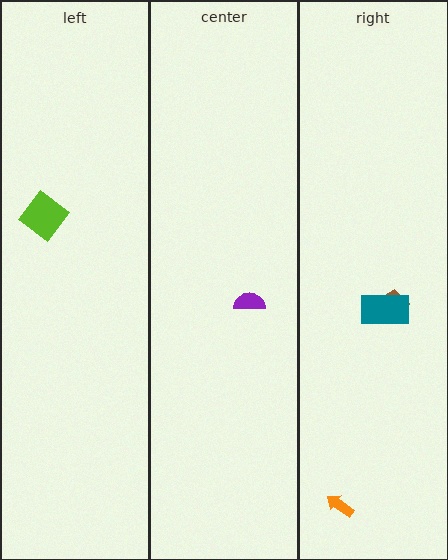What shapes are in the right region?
The brown pentagon, the orange arrow, the teal rectangle.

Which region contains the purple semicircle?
The center region.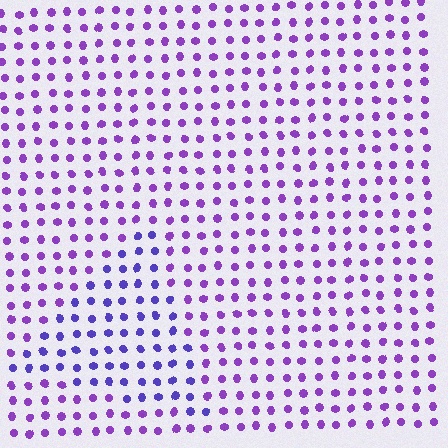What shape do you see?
I see a triangle.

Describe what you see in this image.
The image is filled with small purple elements in a uniform arrangement. A triangle-shaped region is visible where the elements are tinted to a slightly different hue, forming a subtle color boundary.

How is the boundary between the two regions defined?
The boundary is defined purely by a slight shift in hue (about 27 degrees). Spacing, size, and orientation are identical on both sides.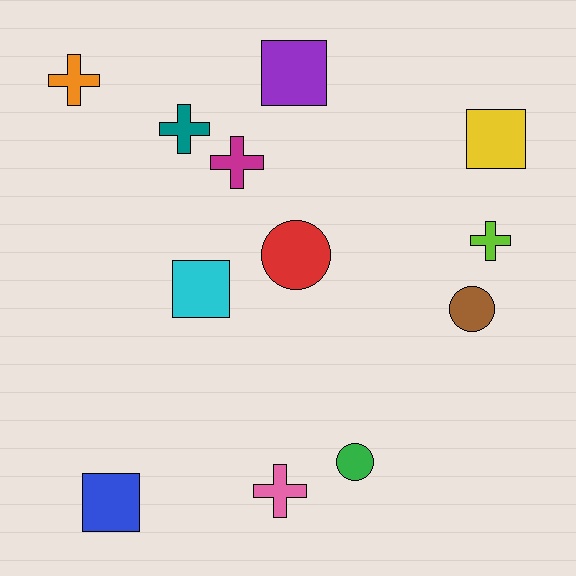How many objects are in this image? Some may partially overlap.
There are 12 objects.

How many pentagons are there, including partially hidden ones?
There are no pentagons.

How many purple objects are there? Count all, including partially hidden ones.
There is 1 purple object.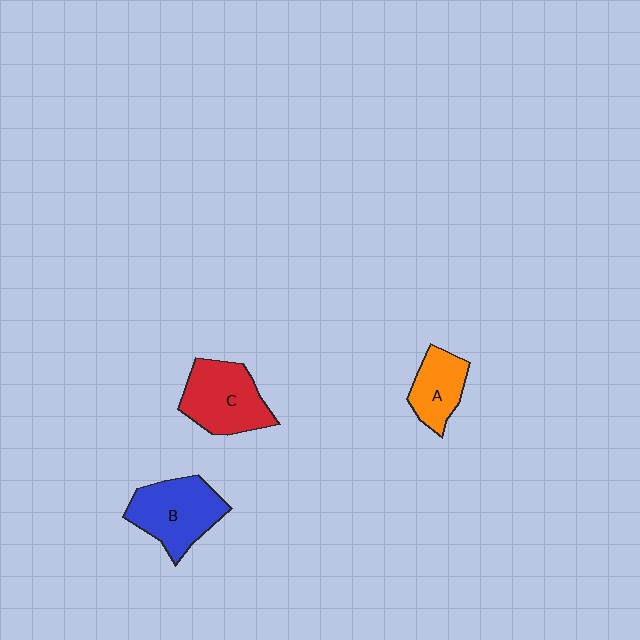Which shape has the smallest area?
Shape A (orange).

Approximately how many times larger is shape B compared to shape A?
Approximately 1.5 times.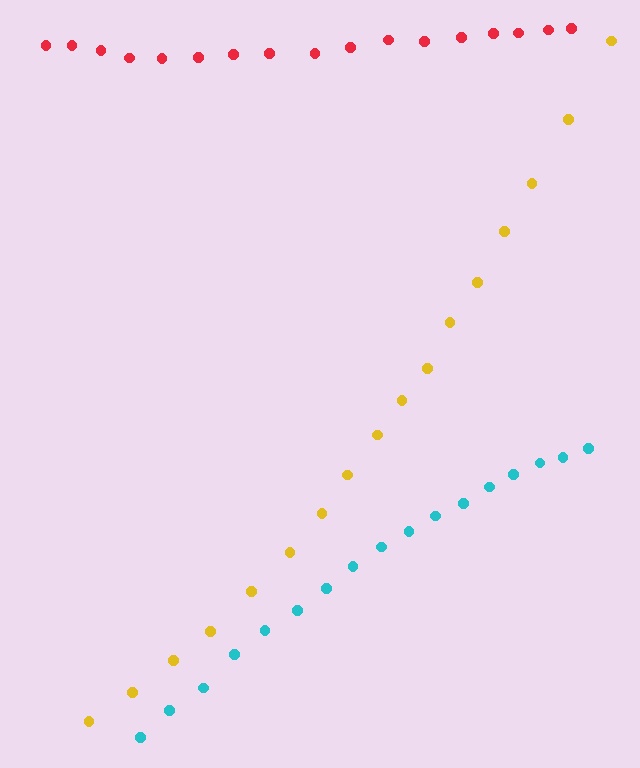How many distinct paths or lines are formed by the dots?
There are 3 distinct paths.